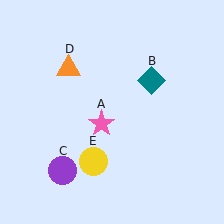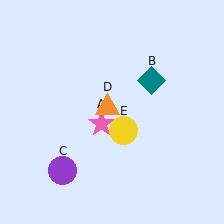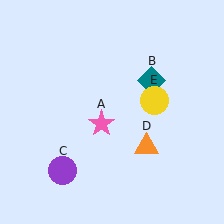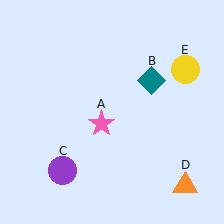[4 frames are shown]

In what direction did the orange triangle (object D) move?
The orange triangle (object D) moved down and to the right.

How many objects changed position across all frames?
2 objects changed position: orange triangle (object D), yellow circle (object E).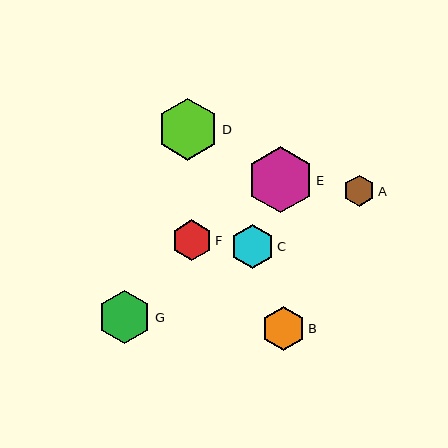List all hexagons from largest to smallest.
From largest to smallest: E, D, G, B, C, F, A.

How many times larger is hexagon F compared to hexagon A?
Hexagon F is approximately 1.3 times the size of hexagon A.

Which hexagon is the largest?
Hexagon E is the largest with a size of approximately 66 pixels.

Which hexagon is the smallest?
Hexagon A is the smallest with a size of approximately 31 pixels.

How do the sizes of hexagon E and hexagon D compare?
Hexagon E and hexagon D are approximately the same size.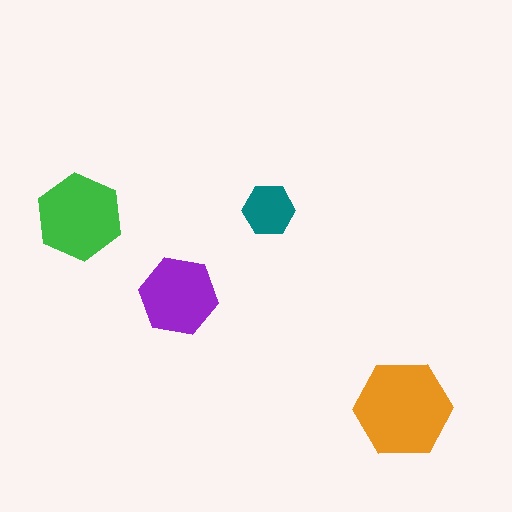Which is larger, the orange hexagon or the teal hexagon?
The orange one.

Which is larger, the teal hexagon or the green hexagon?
The green one.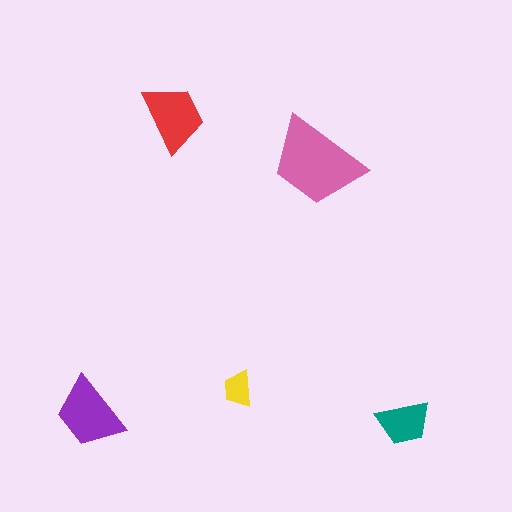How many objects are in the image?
There are 5 objects in the image.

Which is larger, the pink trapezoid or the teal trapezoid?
The pink one.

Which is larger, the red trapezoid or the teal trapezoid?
The red one.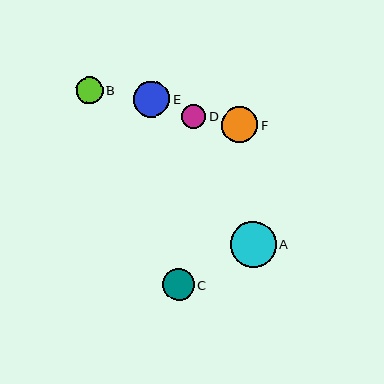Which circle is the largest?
Circle A is the largest with a size of approximately 46 pixels.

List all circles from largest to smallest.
From largest to smallest: A, E, F, C, B, D.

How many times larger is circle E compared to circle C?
Circle E is approximately 1.1 times the size of circle C.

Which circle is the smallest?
Circle D is the smallest with a size of approximately 24 pixels.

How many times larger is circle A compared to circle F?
Circle A is approximately 1.3 times the size of circle F.